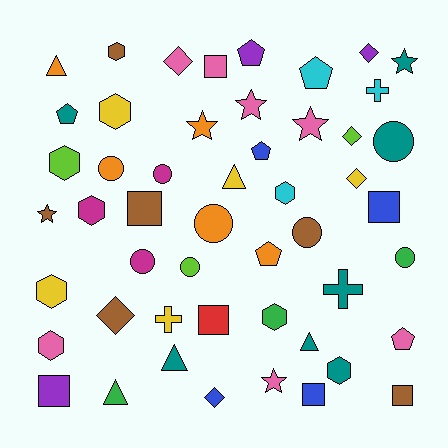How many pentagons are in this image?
There are 6 pentagons.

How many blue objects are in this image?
There are 4 blue objects.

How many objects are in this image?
There are 50 objects.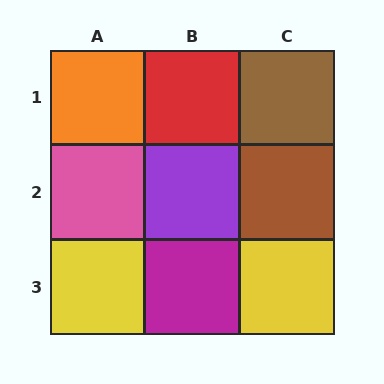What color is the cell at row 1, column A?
Orange.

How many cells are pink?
1 cell is pink.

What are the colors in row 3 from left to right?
Yellow, magenta, yellow.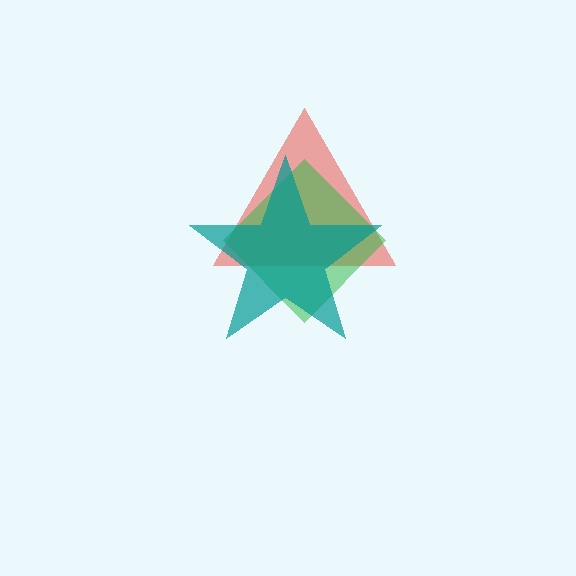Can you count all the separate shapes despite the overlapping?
Yes, there are 3 separate shapes.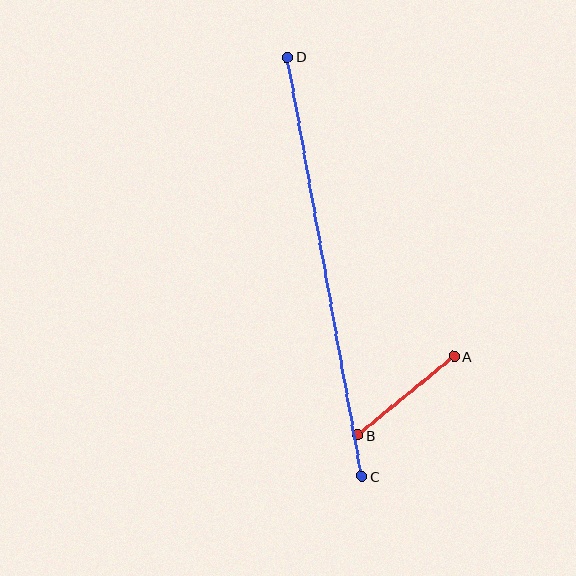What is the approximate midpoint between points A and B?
The midpoint is at approximately (406, 396) pixels.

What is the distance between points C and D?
The distance is approximately 426 pixels.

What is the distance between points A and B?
The distance is approximately 124 pixels.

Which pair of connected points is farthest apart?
Points C and D are farthest apart.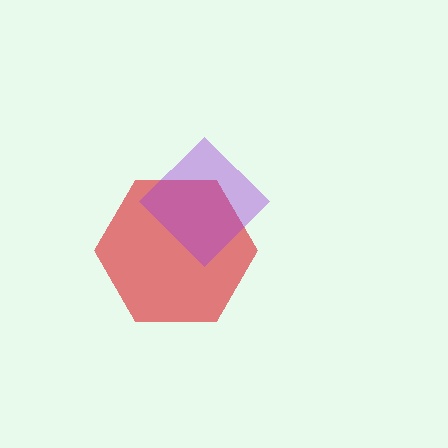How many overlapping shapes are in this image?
There are 2 overlapping shapes in the image.